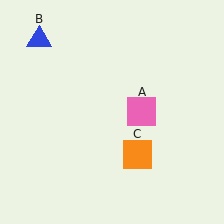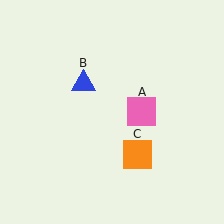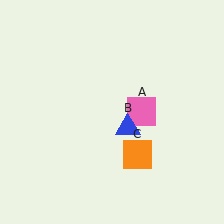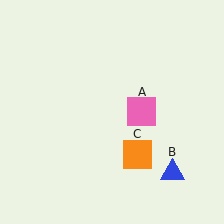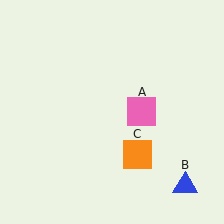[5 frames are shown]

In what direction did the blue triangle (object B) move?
The blue triangle (object B) moved down and to the right.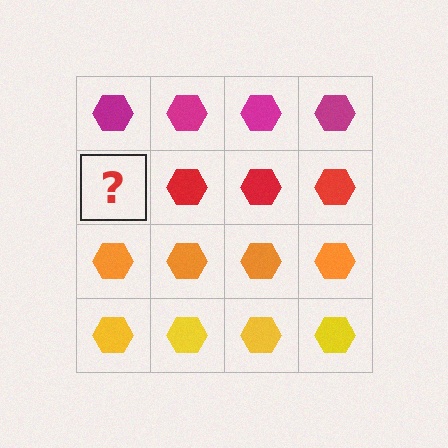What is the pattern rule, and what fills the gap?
The rule is that each row has a consistent color. The gap should be filled with a red hexagon.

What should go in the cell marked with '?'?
The missing cell should contain a red hexagon.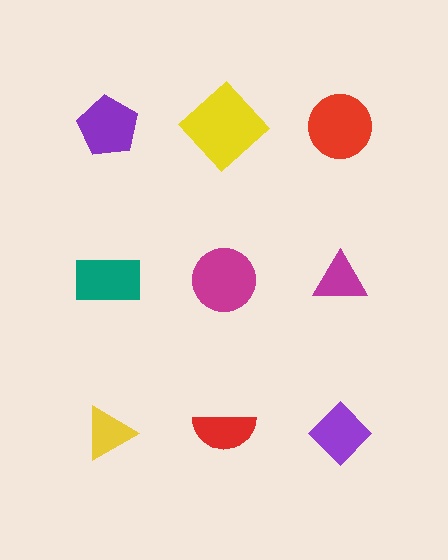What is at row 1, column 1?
A purple pentagon.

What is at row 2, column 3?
A magenta triangle.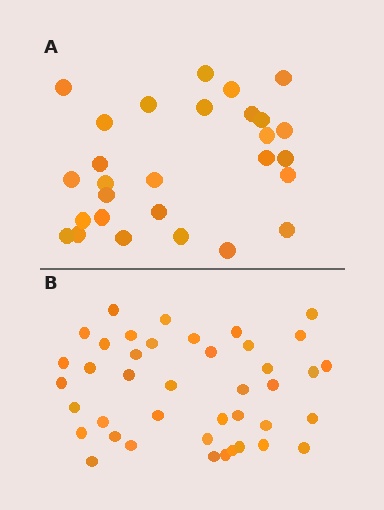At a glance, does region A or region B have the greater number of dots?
Region B (the bottom region) has more dots.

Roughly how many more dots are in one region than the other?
Region B has approximately 15 more dots than region A.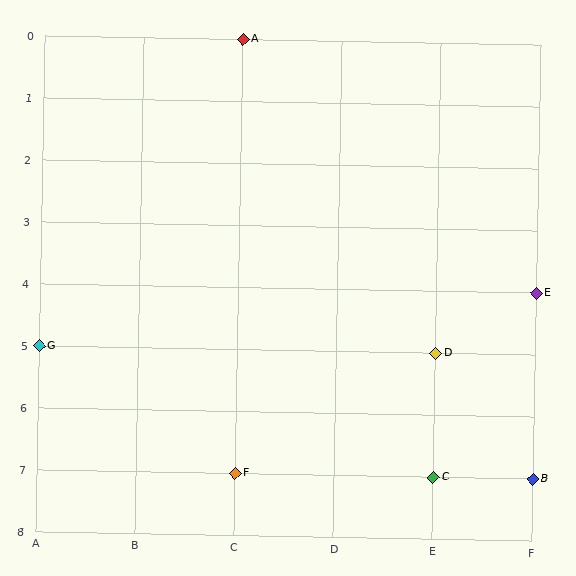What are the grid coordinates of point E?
Point E is at grid coordinates (F, 4).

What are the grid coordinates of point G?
Point G is at grid coordinates (A, 5).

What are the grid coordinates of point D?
Point D is at grid coordinates (E, 5).